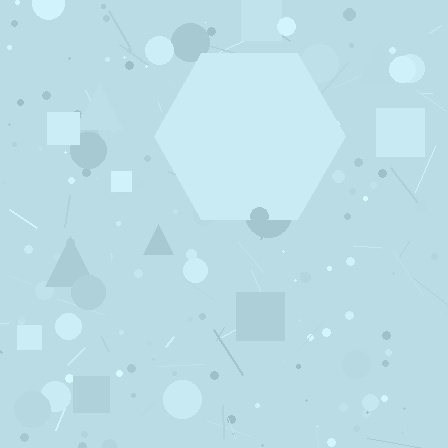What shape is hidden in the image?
A hexagon is hidden in the image.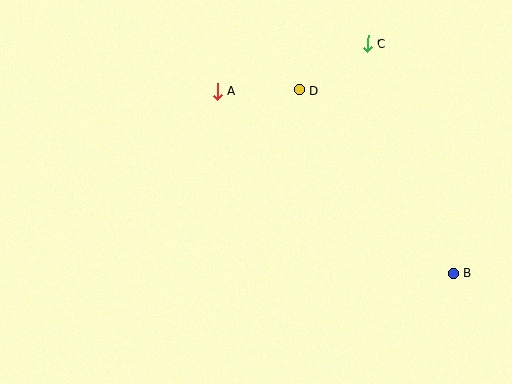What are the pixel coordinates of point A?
Point A is at (217, 91).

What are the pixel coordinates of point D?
Point D is at (299, 90).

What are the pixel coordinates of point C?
Point C is at (368, 44).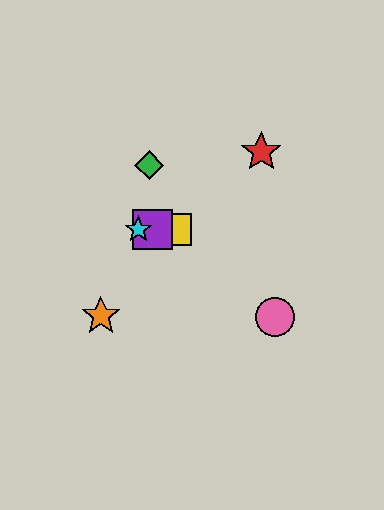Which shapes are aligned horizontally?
The blue square, the yellow square, the purple square, the cyan star are aligned horizontally.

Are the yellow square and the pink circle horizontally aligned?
No, the yellow square is at y≈230 and the pink circle is at y≈317.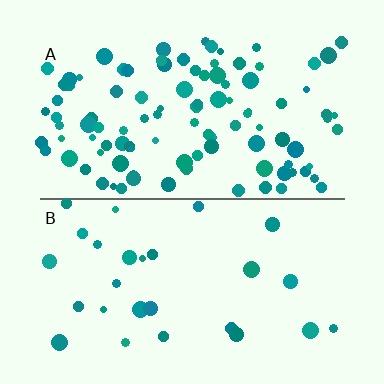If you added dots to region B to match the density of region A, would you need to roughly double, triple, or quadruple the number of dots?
Approximately quadruple.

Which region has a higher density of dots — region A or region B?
A (the top).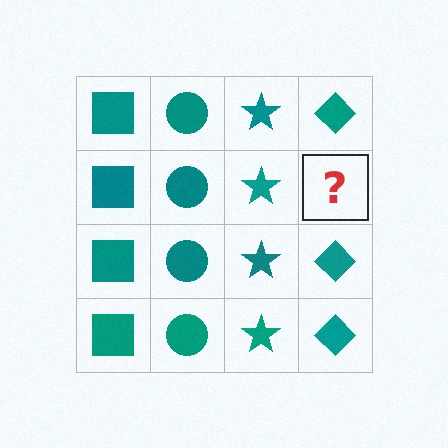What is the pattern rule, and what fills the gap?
The rule is that each column has a consistent shape. The gap should be filled with a teal diamond.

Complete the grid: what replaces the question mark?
The question mark should be replaced with a teal diamond.